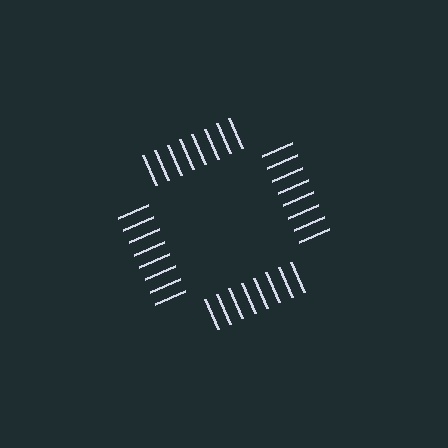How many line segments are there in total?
32 — 8 along each of the 4 edges.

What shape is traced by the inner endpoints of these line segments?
An illusory square — the line segments terminate on its edges but no continuous stroke is drawn.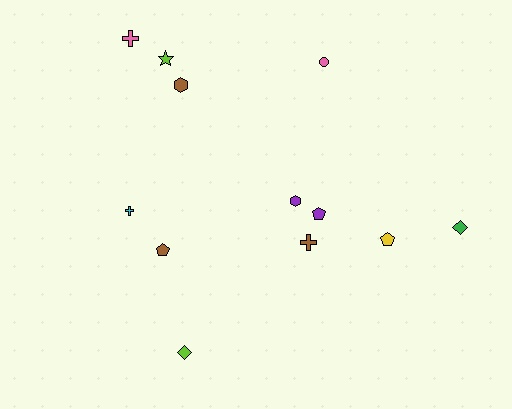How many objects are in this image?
There are 12 objects.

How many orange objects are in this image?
There are no orange objects.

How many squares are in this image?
There are no squares.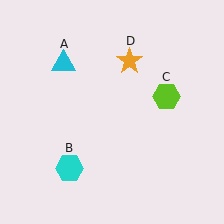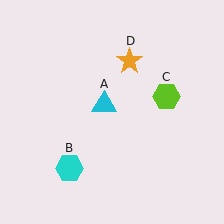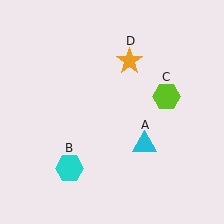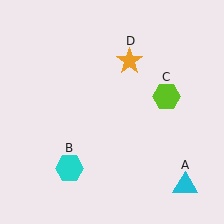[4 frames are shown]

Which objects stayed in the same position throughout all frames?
Cyan hexagon (object B) and lime hexagon (object C) and orange star (object D) remained stationary.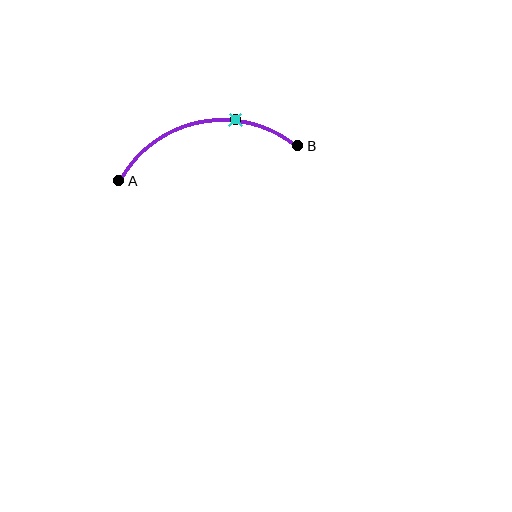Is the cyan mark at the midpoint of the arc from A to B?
No. The cyan mark lies on the arc but is closer to endpoint B. The arc midpoint would be at the point on the curve equidistant along the arc from both A and B.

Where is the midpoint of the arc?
The arc midpoint is the point on the curve farthest from the straight line joining A and B. It sits above that line.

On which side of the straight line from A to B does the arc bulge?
The arc bulges above the straight line connecting A and B.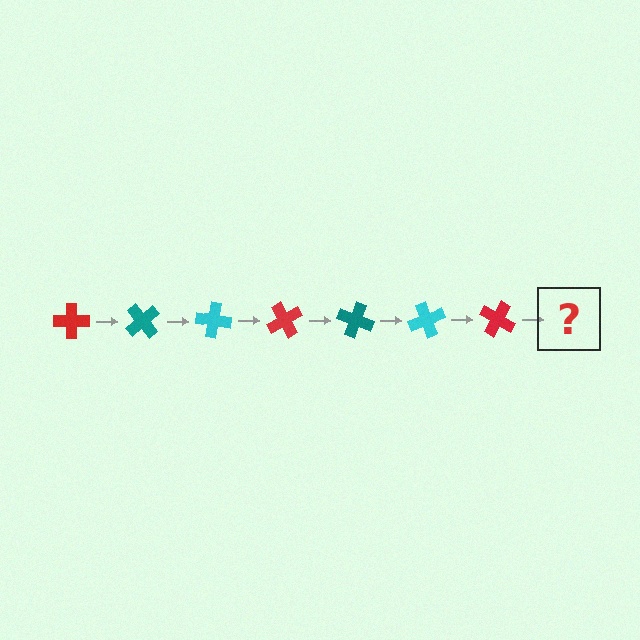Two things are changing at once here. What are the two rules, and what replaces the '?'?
The two rules are that it rotates 50 degrees each step and the color cycles through red, teal, and cyan. The '?' should be a teal cross, rotated 350 degrees from the start.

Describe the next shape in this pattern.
It should be a teal cross, rotated 350 degrees from the start.